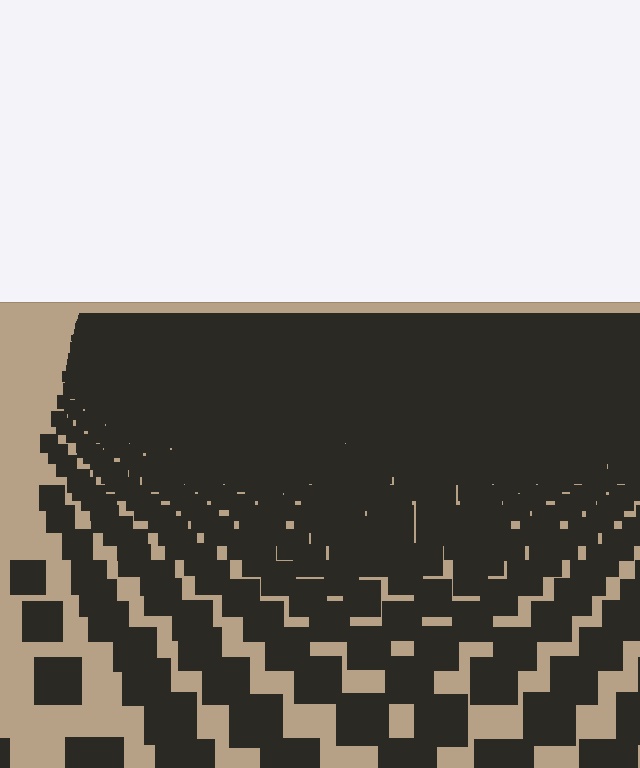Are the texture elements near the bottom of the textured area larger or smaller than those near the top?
Larger. Near the bottom, elements are closer to the viewer and appear at a bigger on-screen size.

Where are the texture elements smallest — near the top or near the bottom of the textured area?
Near the top.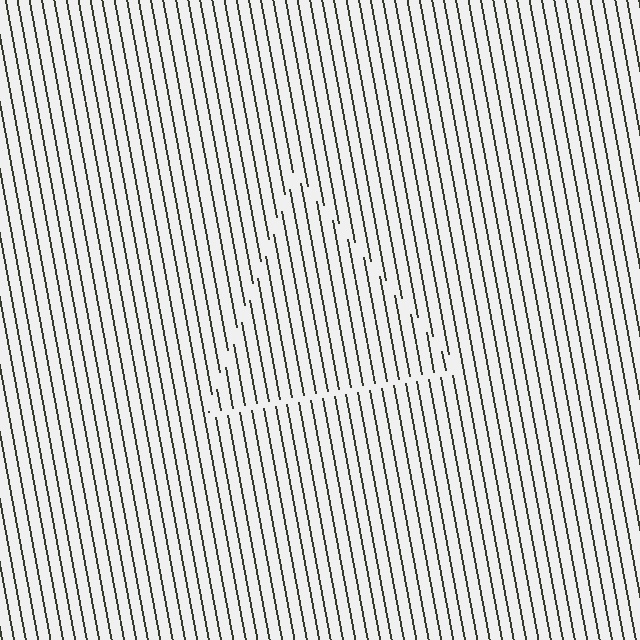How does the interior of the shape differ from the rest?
The interior of the shape contains the same grating, shifted by half a period — the contour is defined by the phase discontinuity where line-ends from the inner and outer gratings abut.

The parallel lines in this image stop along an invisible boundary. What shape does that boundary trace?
An illusory triangle. The interior of the shape contains the same grating, shifted by half a period — the contour is defined by the phase discontinuity where line-ends from the inner and outer gratings abut.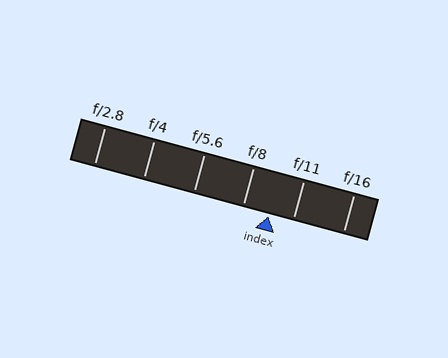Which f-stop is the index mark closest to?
The index mark is closest to f/11.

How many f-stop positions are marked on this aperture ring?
There are 6 f-stop positions marked.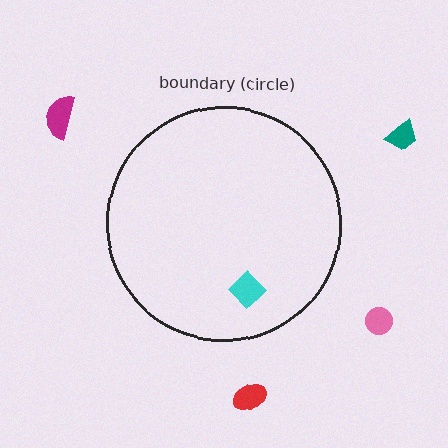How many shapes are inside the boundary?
1 inside, 4 outside.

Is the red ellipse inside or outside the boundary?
Outside.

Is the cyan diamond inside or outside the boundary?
Inside.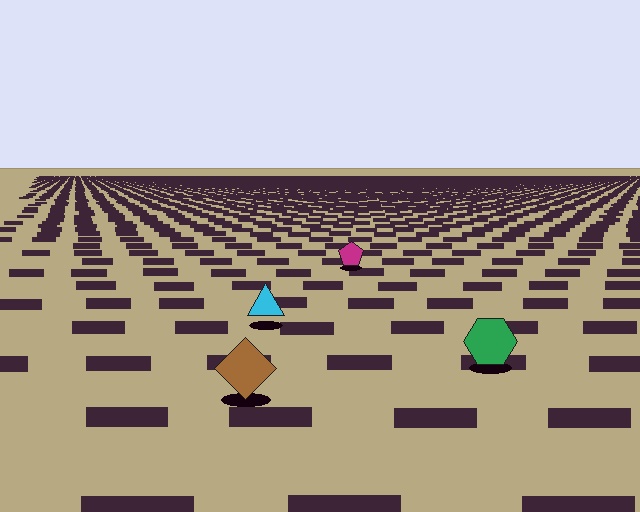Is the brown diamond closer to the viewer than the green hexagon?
Yes. The brown diamond is closer — you can tell from the texture gradient: the ground texture is coarser near it.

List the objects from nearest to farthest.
From nearest to farthest: the brown diamond, the green hexagon, the cyan triangle, the magenta pentagon.